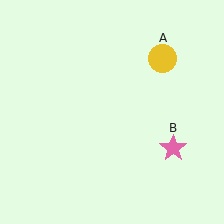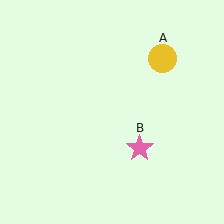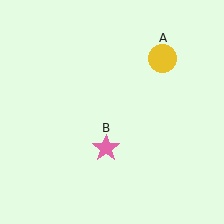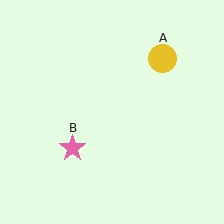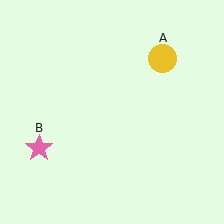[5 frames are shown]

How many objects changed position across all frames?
1 object changed position: pink star (object B).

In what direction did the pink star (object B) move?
The pink star (object B) moved left.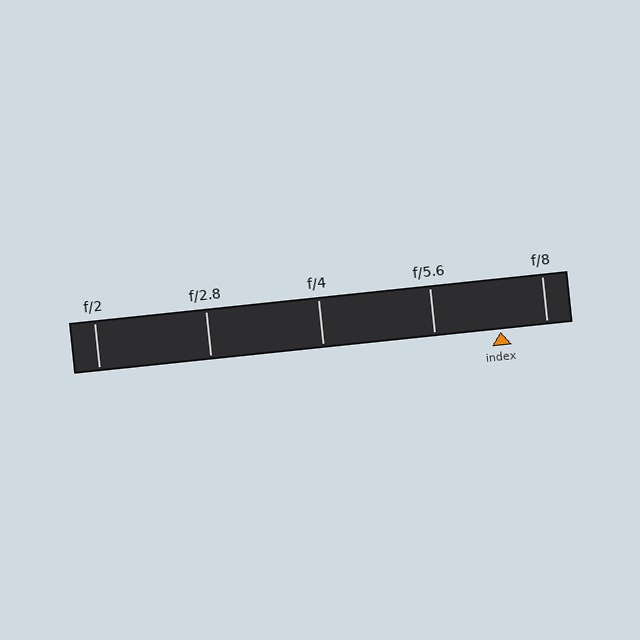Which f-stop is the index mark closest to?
The index mark is closest to f/8.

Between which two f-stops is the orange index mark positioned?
The index mark is between f/5.6 and f/8.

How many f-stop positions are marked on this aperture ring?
There are 5 f-stop positions marked.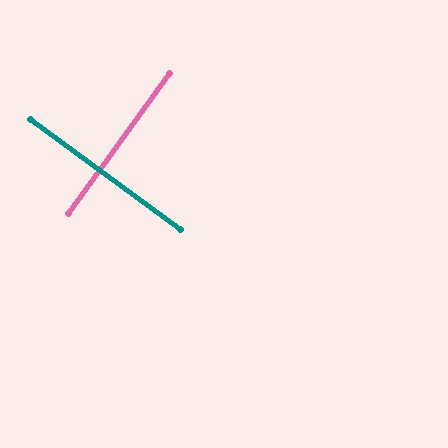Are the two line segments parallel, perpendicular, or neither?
Perpendicular — they meet at approximately 90°.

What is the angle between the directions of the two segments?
Approximately 90 degrees.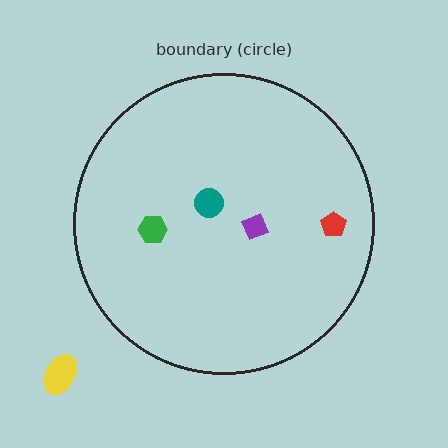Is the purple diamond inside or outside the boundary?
Inside.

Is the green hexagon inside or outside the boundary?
Inside.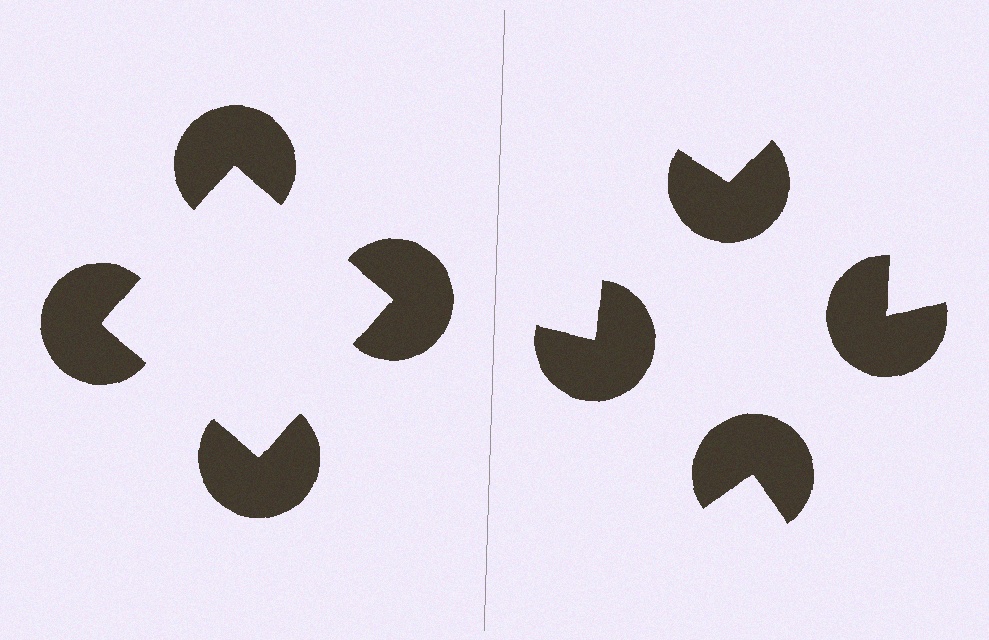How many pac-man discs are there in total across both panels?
8 — 4 on each side.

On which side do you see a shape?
An illusory square appears on the left side. On the right side the wedge cuts are rotated, so no coherent shape forms.